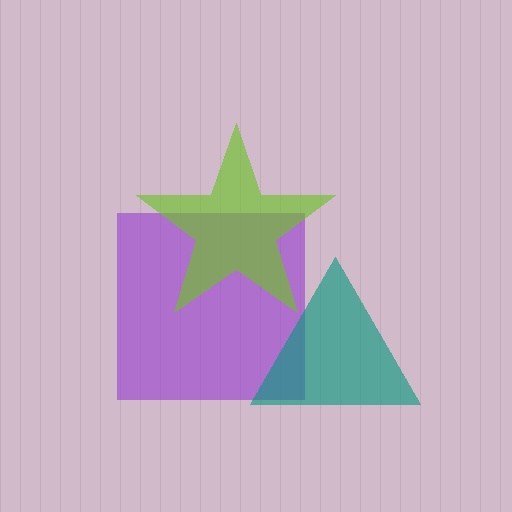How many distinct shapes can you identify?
There are 3 distinct shapes: a purple square, a lime star, a teal triangle.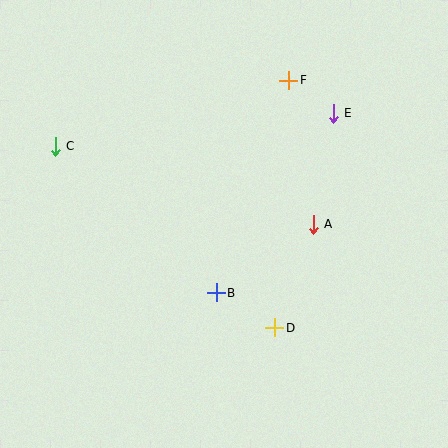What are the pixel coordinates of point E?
Point E is at (333, 113).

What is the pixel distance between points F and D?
The distance between F and D is 248 pixels.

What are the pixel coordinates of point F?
Point F is at (289, 80).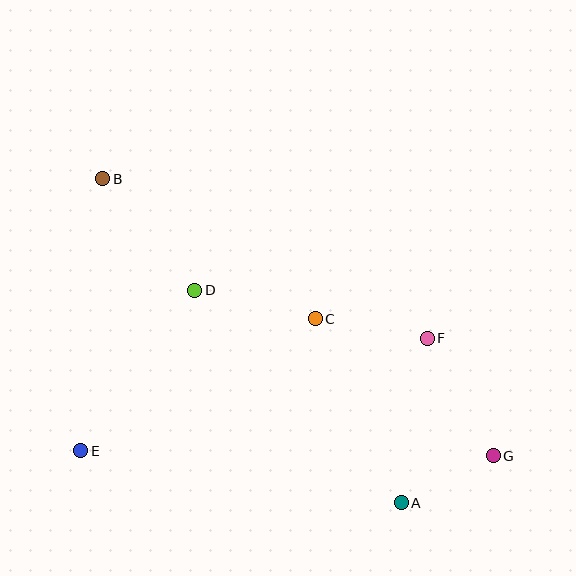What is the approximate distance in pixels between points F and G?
The distance between F and G is approximately 135 pixels.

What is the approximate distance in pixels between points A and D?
The distance between A and D is approximately 296 pixels.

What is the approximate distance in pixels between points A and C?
The distance between A and C is approximately 203 pixels.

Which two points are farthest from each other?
Points B and G are farthest from each other.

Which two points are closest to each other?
Points A and G are closest to each other.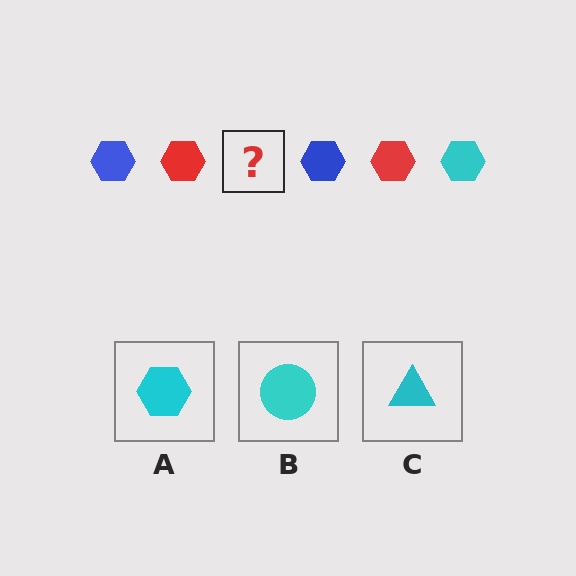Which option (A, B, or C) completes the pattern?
A.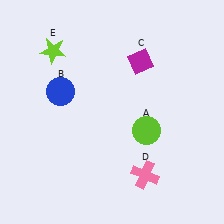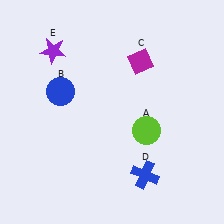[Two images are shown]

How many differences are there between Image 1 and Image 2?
There are 2 differences between the two images.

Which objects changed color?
D changed from pink to blue. E changed from lime to purple.